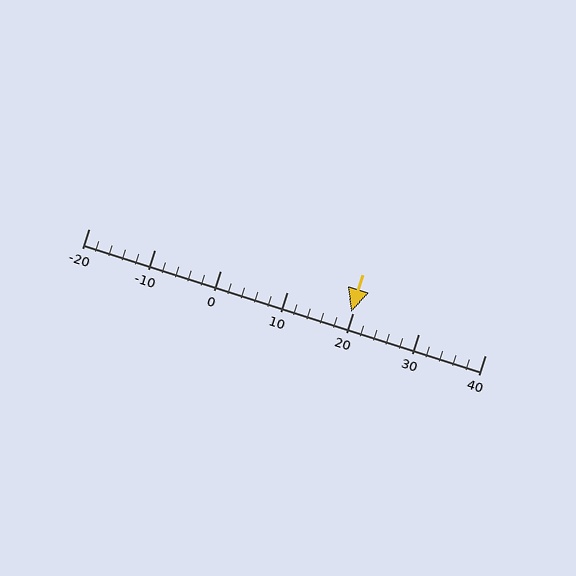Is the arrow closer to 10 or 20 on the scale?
The arrow is closer to 20.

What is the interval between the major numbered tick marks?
The major tick marks are spaced 10 units apart.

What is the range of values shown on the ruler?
The ruler shows values from -20 to 40.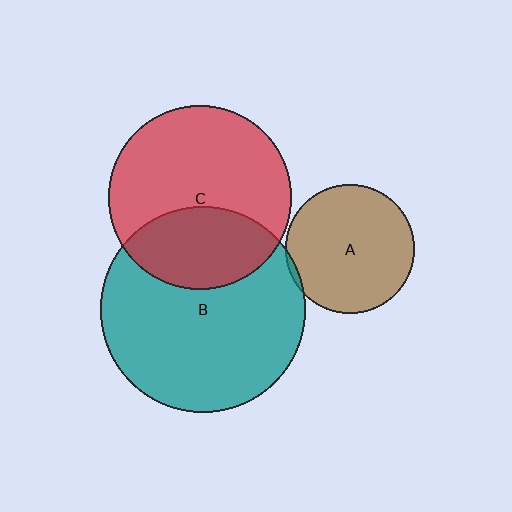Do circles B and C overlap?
Yes.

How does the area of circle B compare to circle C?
Approximately 1.3 times.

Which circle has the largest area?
Circle B (teal).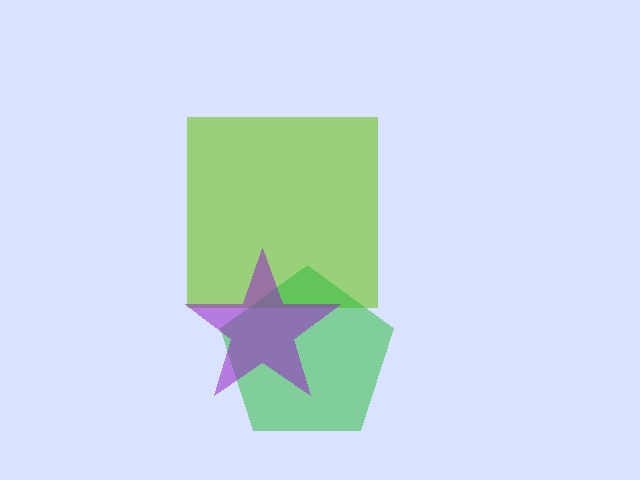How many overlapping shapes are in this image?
There are 3 overlapping shapes in the image.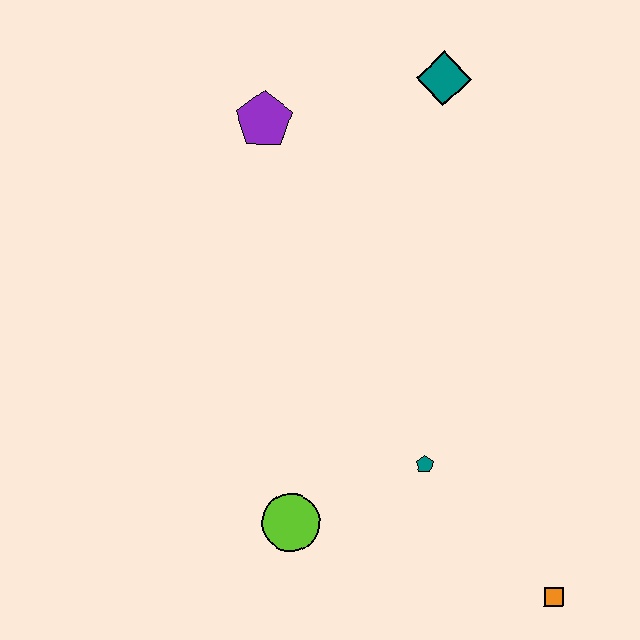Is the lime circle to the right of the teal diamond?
No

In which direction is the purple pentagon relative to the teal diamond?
The purple pentagon is to the left of the teal diamond.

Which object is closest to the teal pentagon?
The lime circle is closest to the teal pentagon.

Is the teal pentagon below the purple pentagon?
Yes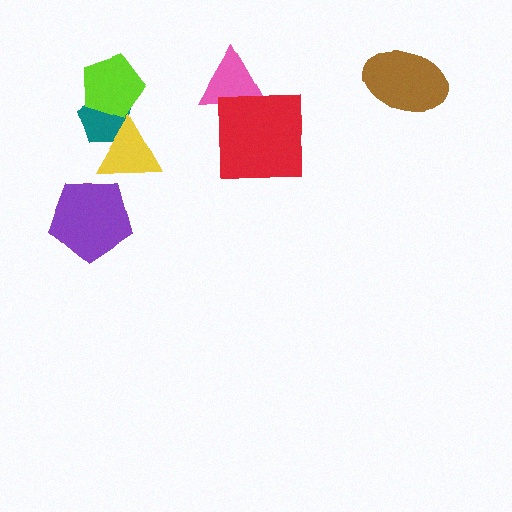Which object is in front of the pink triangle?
The red square is in front of the pink triangle.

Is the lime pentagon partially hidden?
No, no other shape covers it.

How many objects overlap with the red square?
1 object overlaps with the red square.